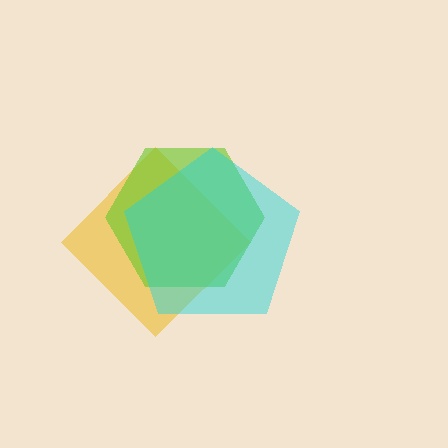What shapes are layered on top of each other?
The layered shapes are: a yellow diamond, a lime hexagon, a cyan pentagon.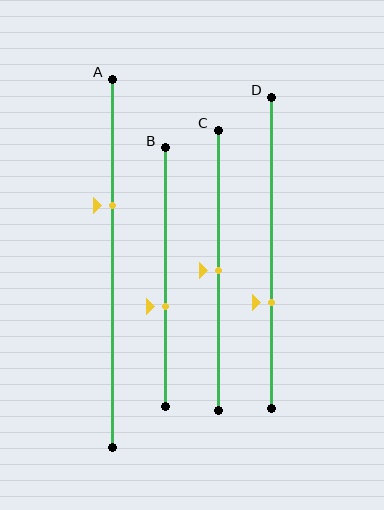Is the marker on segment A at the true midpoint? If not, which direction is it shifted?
No, the marker on segment A is shifted upward by about 16% of the segment length.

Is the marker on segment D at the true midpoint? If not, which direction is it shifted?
No, the marker on segment D is shifted downward by about 16% of the segment length.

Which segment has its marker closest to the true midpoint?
Segment C has its marker closest to the true midpoint.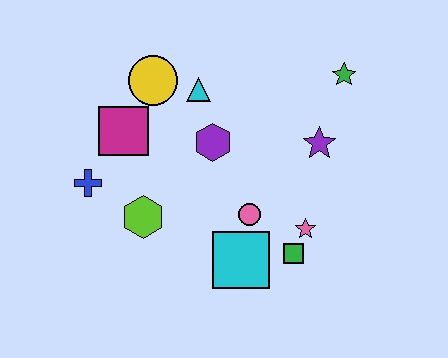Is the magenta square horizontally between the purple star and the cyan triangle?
No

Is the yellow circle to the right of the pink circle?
No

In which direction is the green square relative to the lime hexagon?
The green square is to the right of the lime hexagon.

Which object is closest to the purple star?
The green star is closest to the purple star.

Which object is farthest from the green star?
The blue cross is farthest from the green star.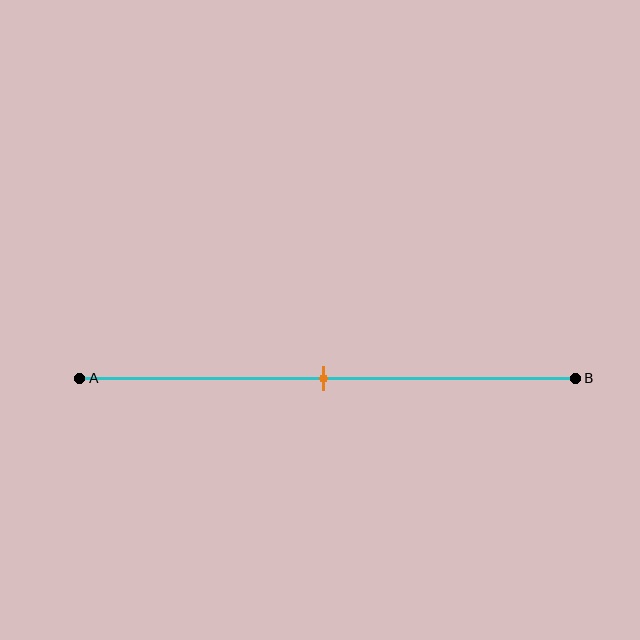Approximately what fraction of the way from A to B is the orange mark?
The orange mark is approximately 50% of the way from A to B.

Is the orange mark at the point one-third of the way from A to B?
No, the mark is at about 50% from A, not at the 33% one-third point.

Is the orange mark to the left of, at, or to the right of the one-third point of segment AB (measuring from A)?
The orange mark is to the right of the one-third point of segment AB.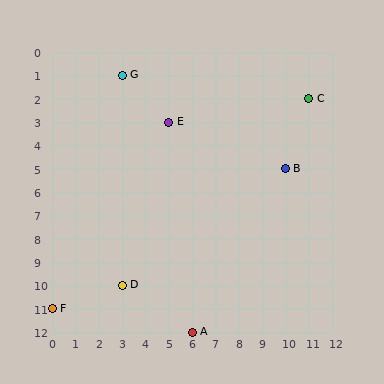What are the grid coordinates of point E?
Point E is at grid coordinates (5, 3).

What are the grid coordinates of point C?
Point C is at grid coordinates (11, 2).